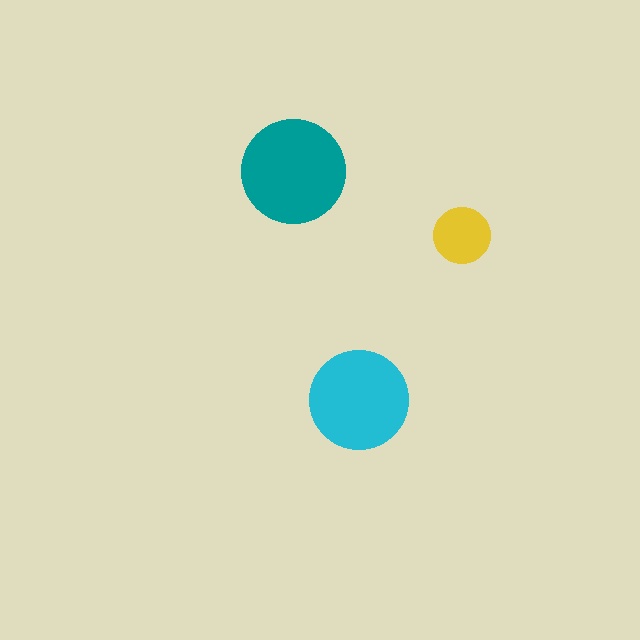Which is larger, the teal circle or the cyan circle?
The teal one.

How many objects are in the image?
There are 3 objects in the image.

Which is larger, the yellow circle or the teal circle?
The teal one.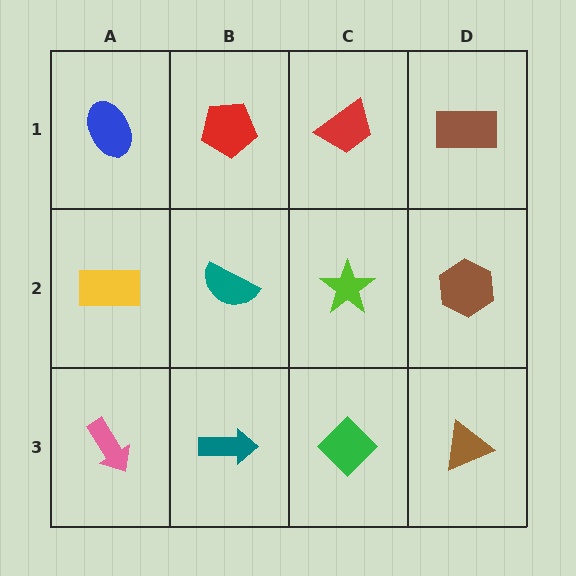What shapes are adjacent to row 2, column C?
A red trapezoid (row 1, column C), a green diamond (row 3, column C), a teal semicircle (row 2, column B), a brown hexagon (row 2, column D).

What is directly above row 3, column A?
A yellow rectangle.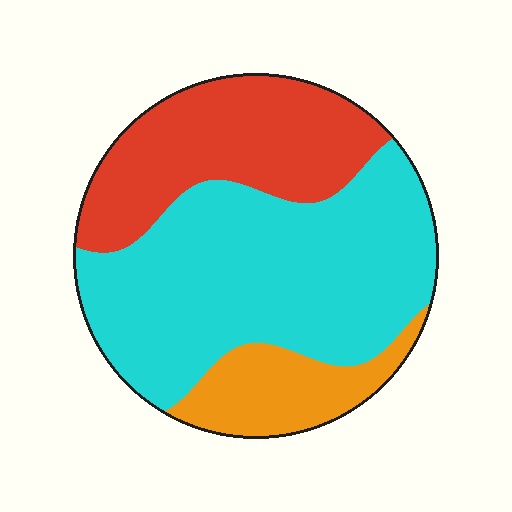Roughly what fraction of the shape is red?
Red takes up about one third (1/3) of the shape.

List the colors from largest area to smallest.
From largest to smallest: cyan, red, orange.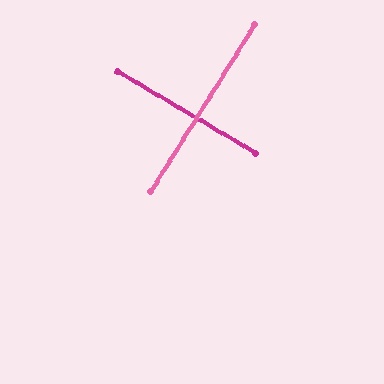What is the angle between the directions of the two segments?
Approximately 89 degrees.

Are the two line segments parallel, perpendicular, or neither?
Perpendicular — they meet at approximately 89°.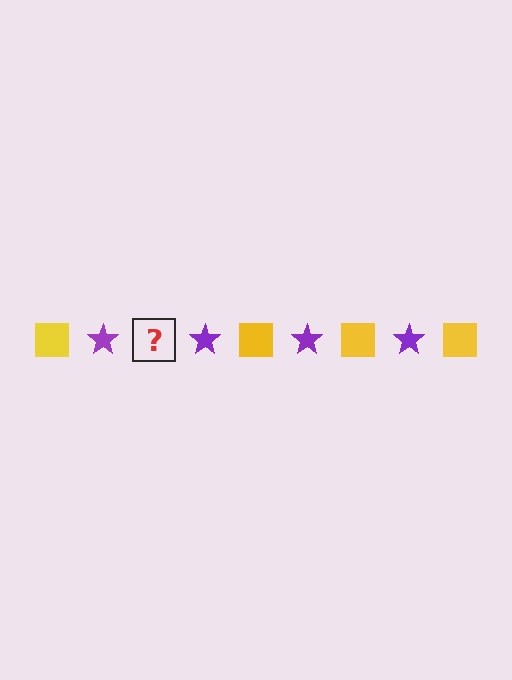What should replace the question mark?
The question mark should be replaced with a yellow square.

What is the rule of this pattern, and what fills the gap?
The rule is that the pattern alternates between yellow square and purple star. The gap should be filled with a yellow square.